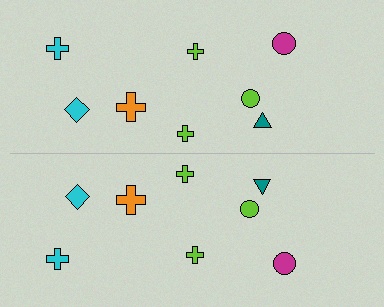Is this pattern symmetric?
Yes, this pattern has bilateral (reflection) symmetry.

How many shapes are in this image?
There are 16 shapes in this image.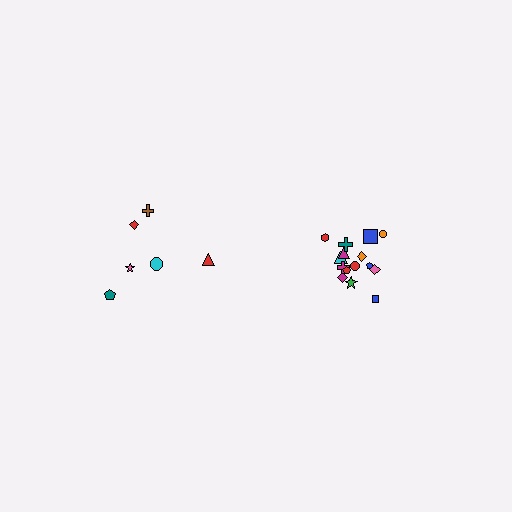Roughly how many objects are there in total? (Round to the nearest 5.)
Roughly 20 objects in total.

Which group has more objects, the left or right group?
The right group.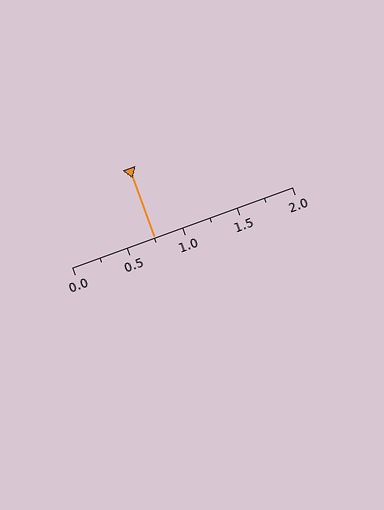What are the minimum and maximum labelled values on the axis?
The axis runs from 0.0 to 2.0.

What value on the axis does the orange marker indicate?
The marker indicates approximately 0.75.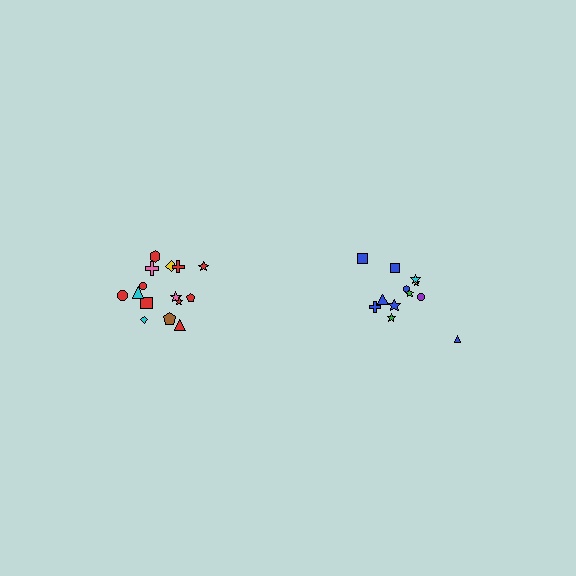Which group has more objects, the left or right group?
The left group.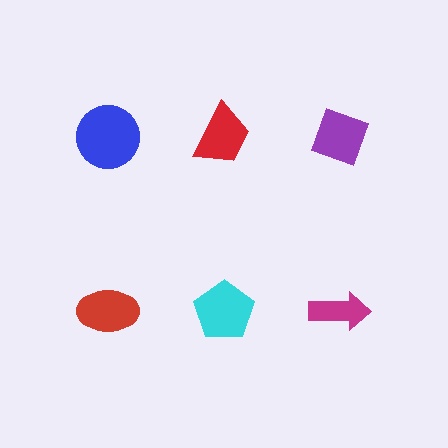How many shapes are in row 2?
3 shapes.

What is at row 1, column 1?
A blue circle.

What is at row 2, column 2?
A cyan pentagon.